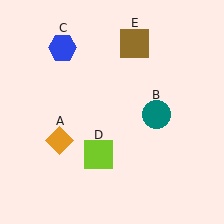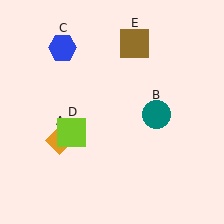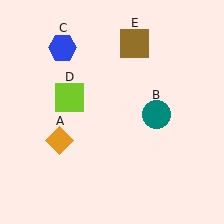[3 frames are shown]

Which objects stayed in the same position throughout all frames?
Orange diamond (object A) and teal circle (object B) and blue hexagon (object C) and brown square (object E) remained stationary.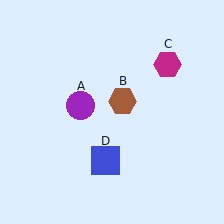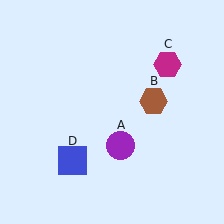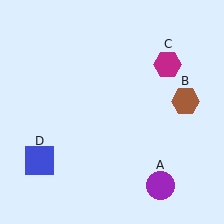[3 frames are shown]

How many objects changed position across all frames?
3 objects changed position: purple circle (object A), brown hexagon (object B), blue square (object D).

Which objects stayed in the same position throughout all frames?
Magenta hexagon (object C) remained stationary.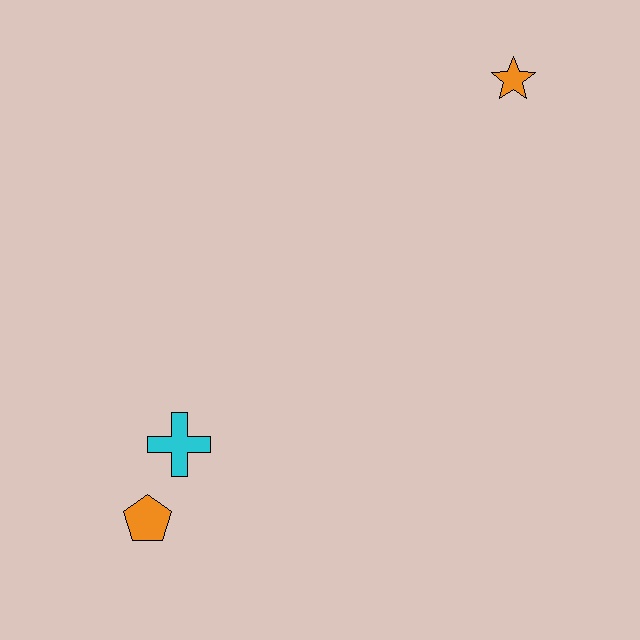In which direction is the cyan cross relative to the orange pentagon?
The cyan cross is above the orange pentagon.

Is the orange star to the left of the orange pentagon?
No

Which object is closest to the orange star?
The cyan cross is closest to the orange star.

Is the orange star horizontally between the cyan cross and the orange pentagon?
No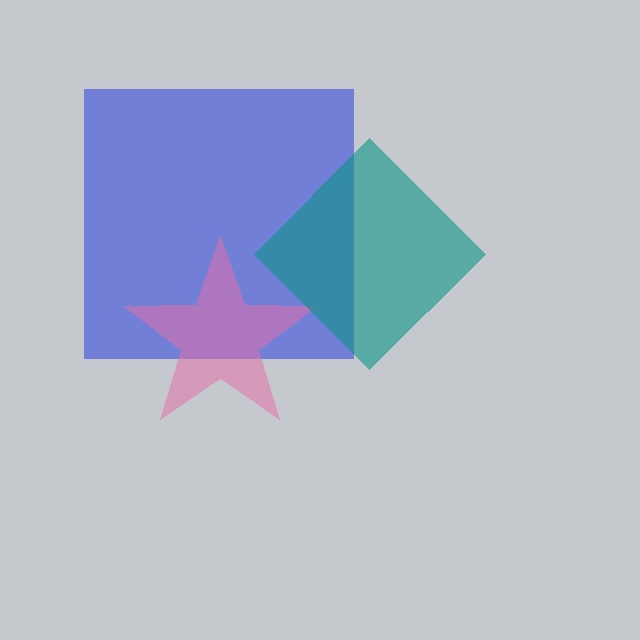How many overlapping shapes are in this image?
There are 3 overlapping shapes in the image.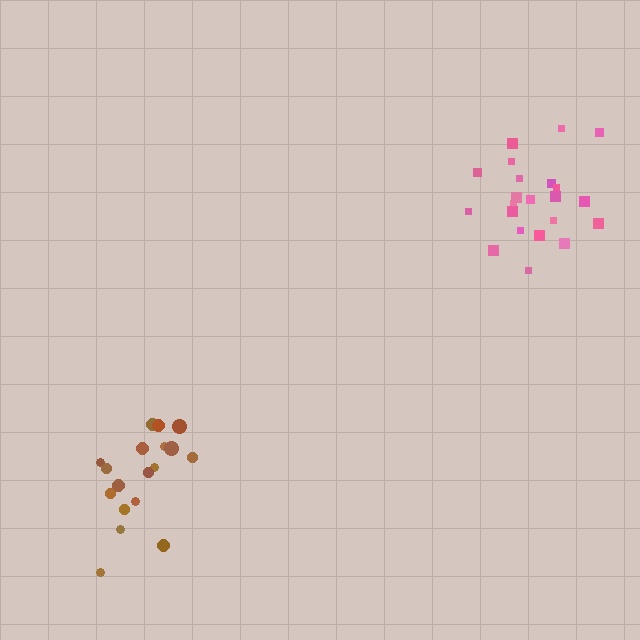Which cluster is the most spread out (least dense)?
Brown.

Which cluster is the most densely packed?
Pink.